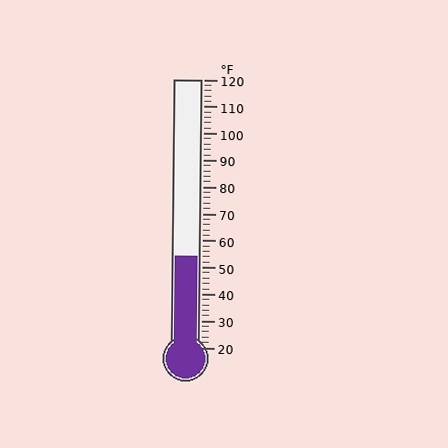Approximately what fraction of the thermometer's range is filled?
The thermometer is filled to approximately 35% of its range.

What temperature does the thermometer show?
The thermometer shows approximately 54°F.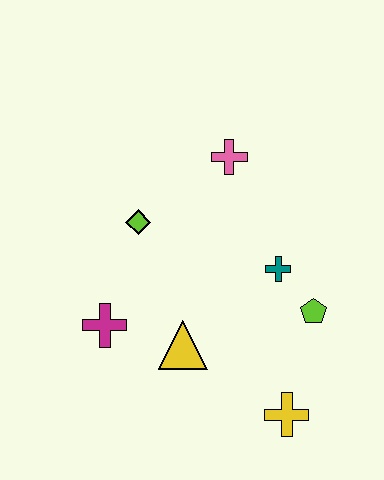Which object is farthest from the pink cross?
The yellow cross is farthest from the pink cross.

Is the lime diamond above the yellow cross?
Yes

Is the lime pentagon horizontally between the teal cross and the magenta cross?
No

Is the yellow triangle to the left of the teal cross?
Yes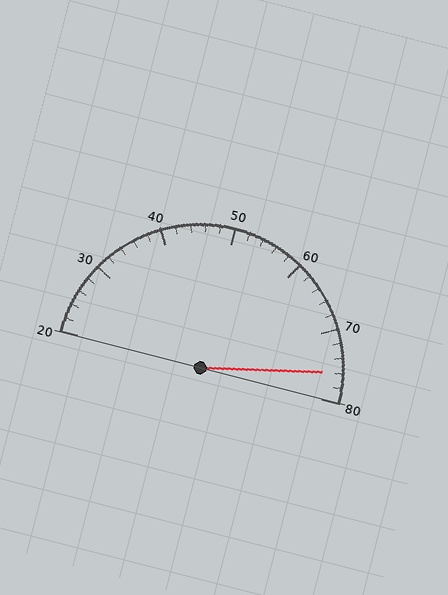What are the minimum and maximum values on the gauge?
The gauge ranges from 20 to 80.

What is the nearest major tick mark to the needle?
The nearest major tick mark is 80.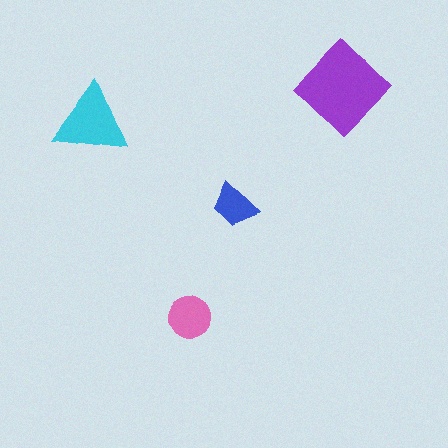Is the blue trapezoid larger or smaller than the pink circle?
Smaller.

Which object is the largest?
The purple diamond.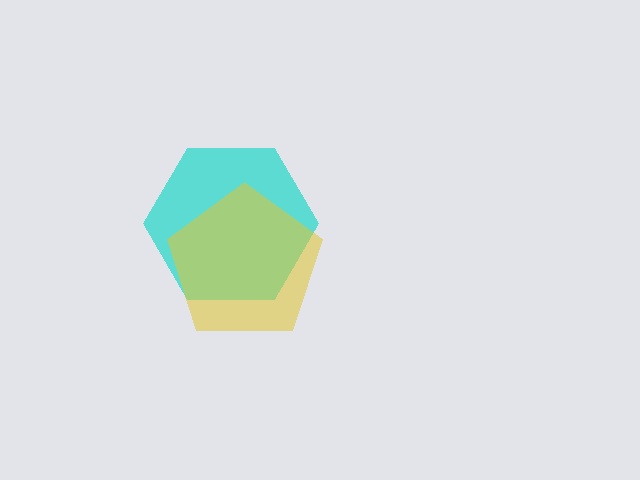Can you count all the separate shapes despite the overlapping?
Yes, there are 2 separate shapes.